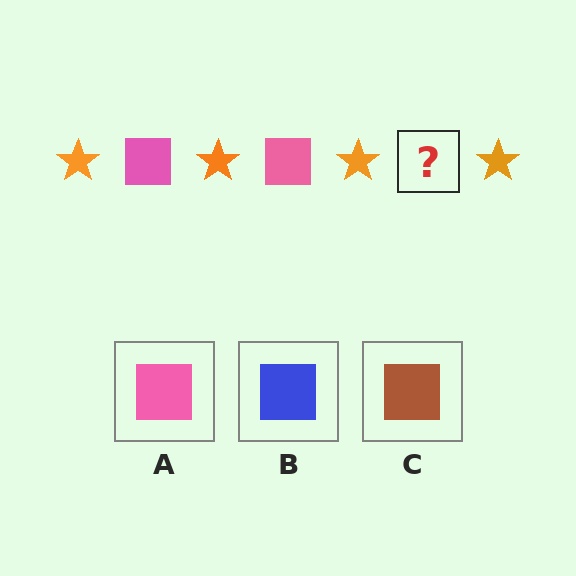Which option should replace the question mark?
Option A.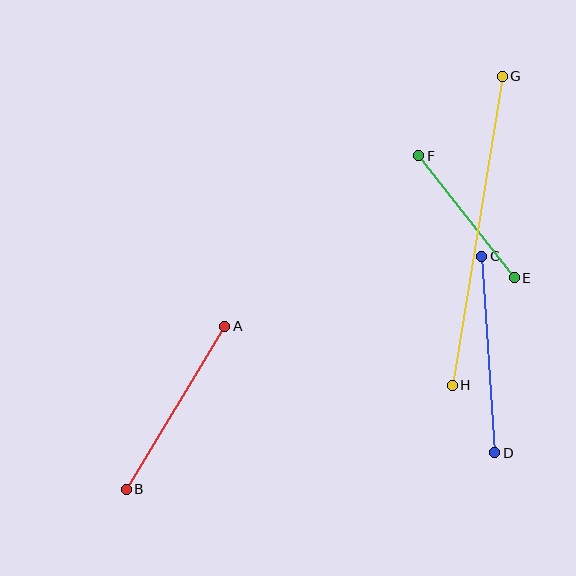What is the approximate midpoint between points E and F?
The midpoint is at approximately (467, 217) pixels.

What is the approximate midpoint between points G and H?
The midpoint is at approximately (477, 231) pixels.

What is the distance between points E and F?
The distance is approximately 155 pixels.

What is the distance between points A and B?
The distance is approximately 191 pixels.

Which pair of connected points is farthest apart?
Points G and H are farthest apart.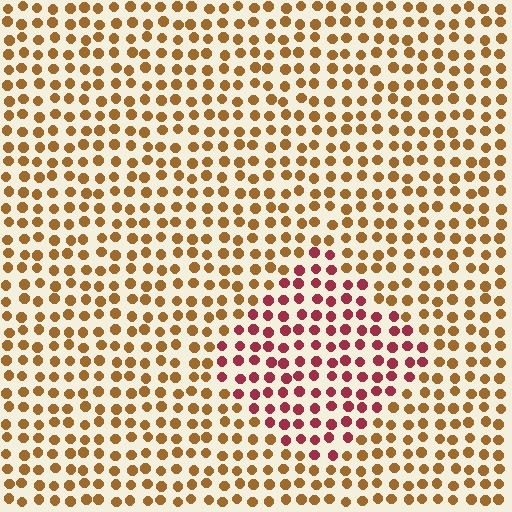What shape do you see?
I see a diamond.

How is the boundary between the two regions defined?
The boundary is defined purely by a slight shift in hue (about 46 degrees). Spacing, size, and orientation are identical on both sides.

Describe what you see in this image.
The image is filled with small brown elements in a uniform arrangement. A diamond-shaped region is visible where the elements are tinted to a slightly different hue, forming a subtle color boundary.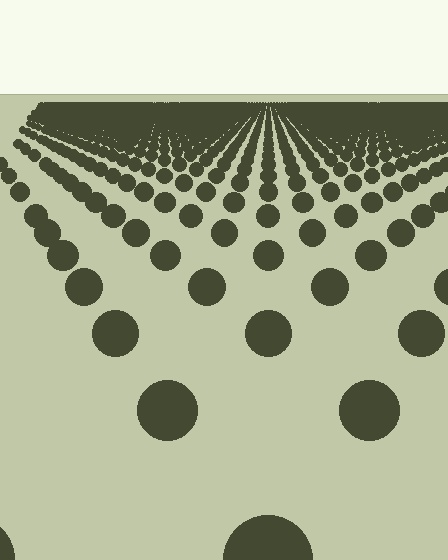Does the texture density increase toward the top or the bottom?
Density increases toward the top.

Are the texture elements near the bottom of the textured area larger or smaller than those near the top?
Larger. Near the bottom, elements are closer to the viewer and appear at a bigger on-screen size.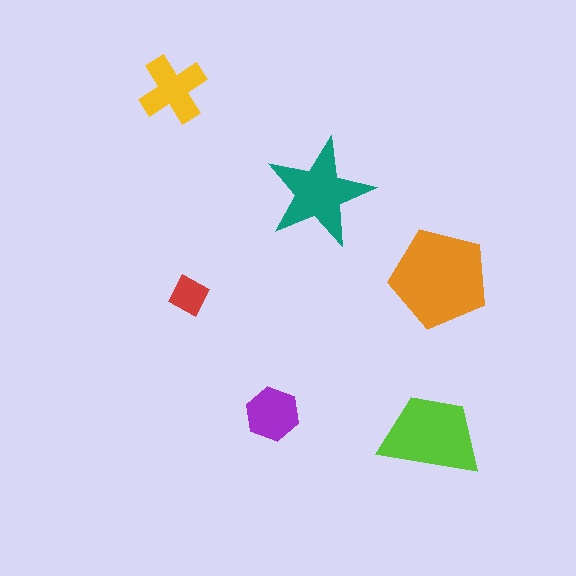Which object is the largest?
The orange pentagon.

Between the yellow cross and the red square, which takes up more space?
The yellow cross.